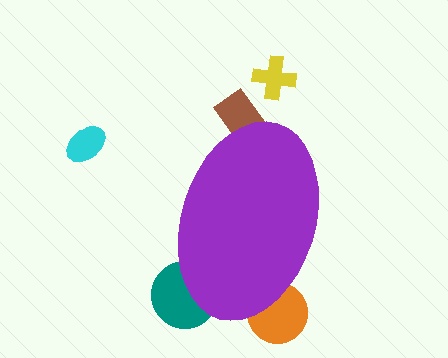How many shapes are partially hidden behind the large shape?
3 shapes are partially hidden.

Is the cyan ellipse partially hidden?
No, the cyan ellipse is fully visible.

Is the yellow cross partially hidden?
No, the yellow cross is fully visible.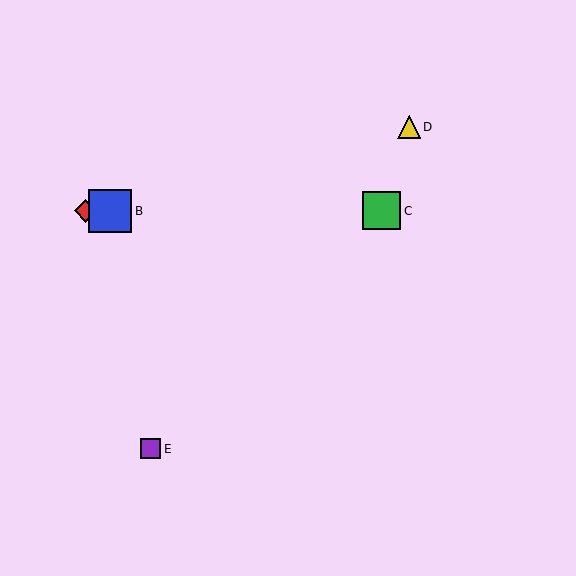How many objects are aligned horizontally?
3 objects (A, B, C) are aligned horizontally.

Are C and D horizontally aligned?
No, C is at y≈211 and D is at y≈127.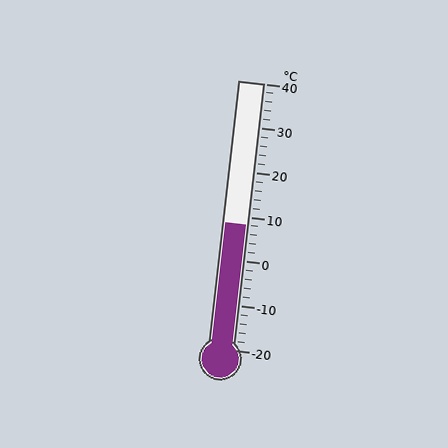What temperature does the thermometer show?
The thermometer shows approximately 8°C.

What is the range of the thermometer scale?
The thermometer scale ranges from -20°C to 40°C.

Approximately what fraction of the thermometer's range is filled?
The thermometer is filled to approximately 45% of its range.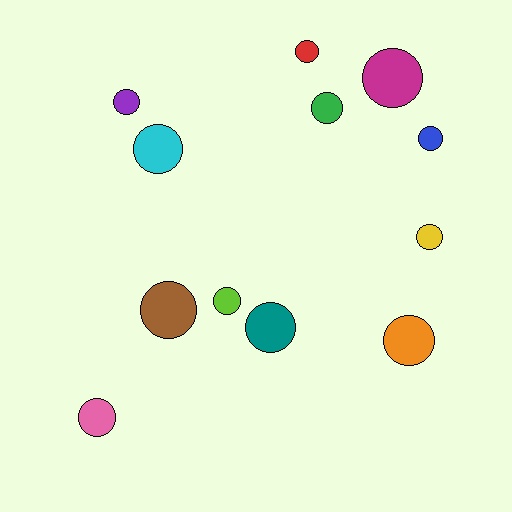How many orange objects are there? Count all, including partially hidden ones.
There is 1 orange object.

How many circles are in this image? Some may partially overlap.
There are 12 circles.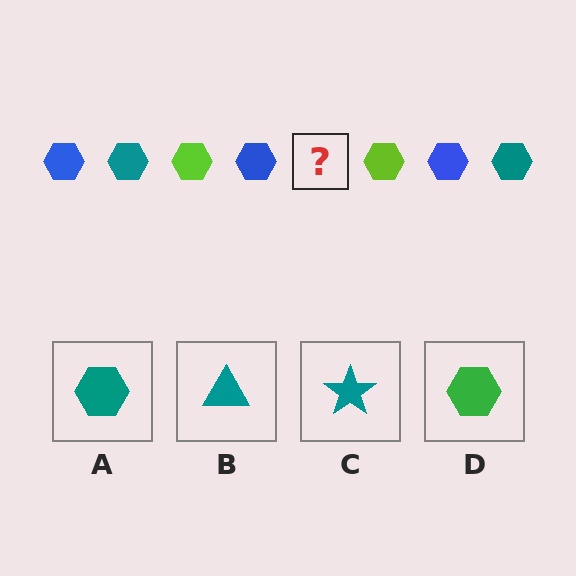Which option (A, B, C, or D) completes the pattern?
A.